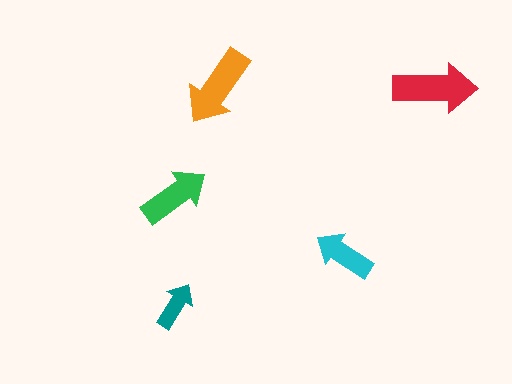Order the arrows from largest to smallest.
the red one, the orange one, the green one, the cyan one, the teal one.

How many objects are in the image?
There are 5 objects in the image.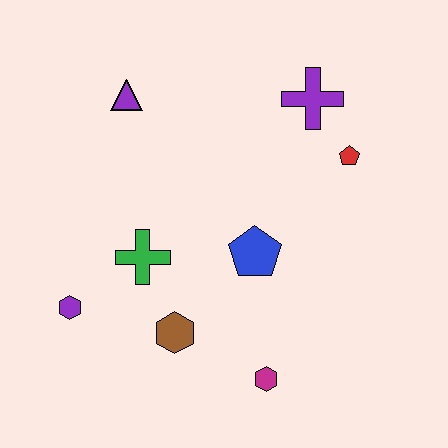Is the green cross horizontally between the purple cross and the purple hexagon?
Yes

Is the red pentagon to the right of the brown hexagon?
Yes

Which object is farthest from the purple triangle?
The magenta hexagon is farthest from the purple triangle.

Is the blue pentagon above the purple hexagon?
Yes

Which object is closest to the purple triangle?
The green cross is closest to the purple triangle.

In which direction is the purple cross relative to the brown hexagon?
The purple cross is above the brown hexagon.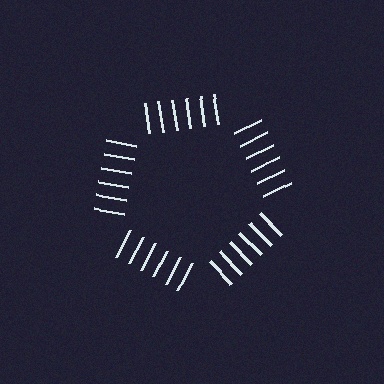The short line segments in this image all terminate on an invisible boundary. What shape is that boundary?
An illusory pentagon — the line segments terminate on its edges but no continuous stroke is drawn.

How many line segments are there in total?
30 — 6 along each of the 5 edges.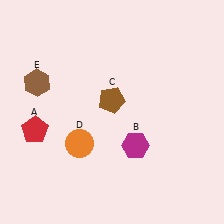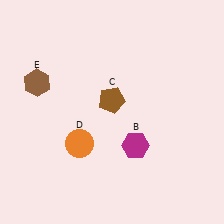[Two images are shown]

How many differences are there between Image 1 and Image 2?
There is 1 difference between the two images.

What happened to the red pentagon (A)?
The red pentagon (A) was removed in Image 2. It was in the bottom-left area of Image 1.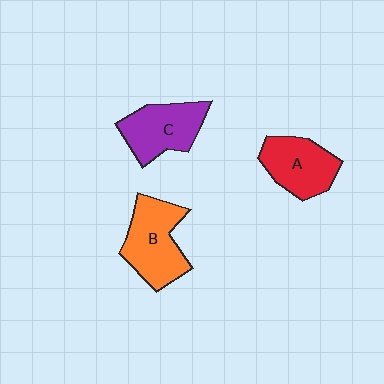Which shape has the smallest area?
Shape A (red).